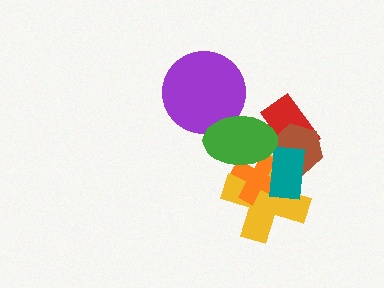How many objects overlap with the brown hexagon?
4 objects overlap with the brown hexagon.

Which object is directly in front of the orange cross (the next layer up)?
The teal rectangle is directly in front of the orange cross.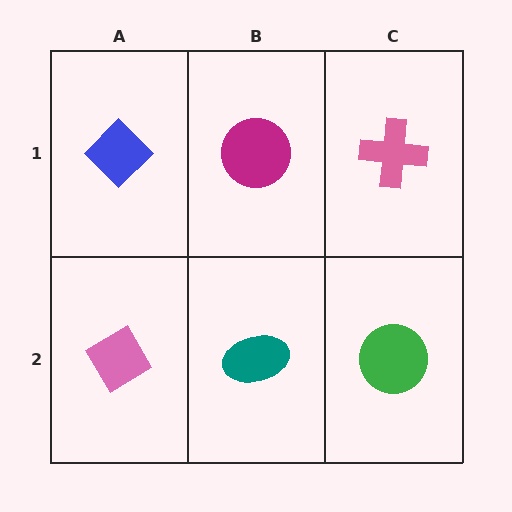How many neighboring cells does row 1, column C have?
2.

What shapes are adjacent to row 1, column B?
A teal ellipse (row 2, column B), a blue diamond (row 1, column A), a pink cross (row 1, column C).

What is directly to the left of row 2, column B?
A pink diamond.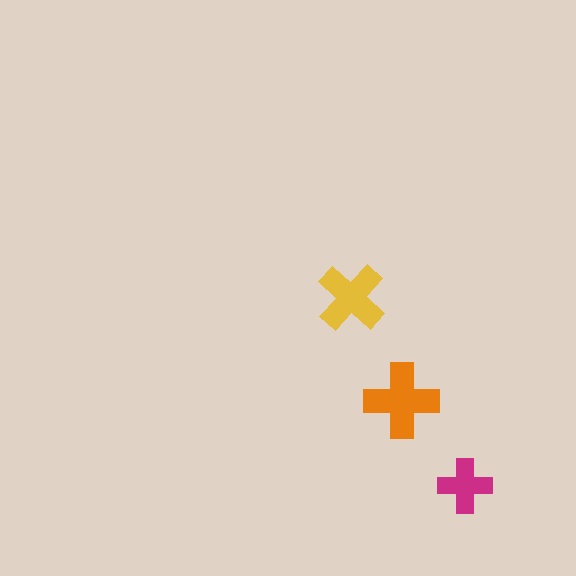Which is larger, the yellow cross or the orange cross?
The orange one.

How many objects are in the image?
There are 3 objects in the image.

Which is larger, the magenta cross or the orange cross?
The orange one.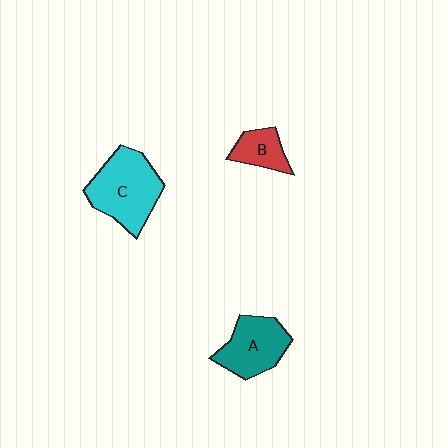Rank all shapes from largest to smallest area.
From largest to smallest: C (cyan), A (teal), B (red).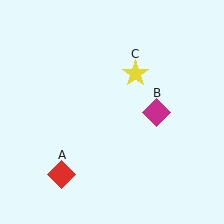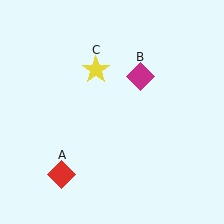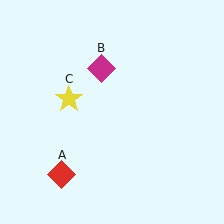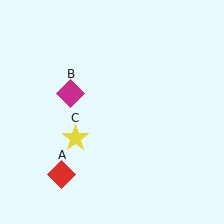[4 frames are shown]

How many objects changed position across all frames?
2 objects changed position: magenta diamond (object B), yellow star (object C).